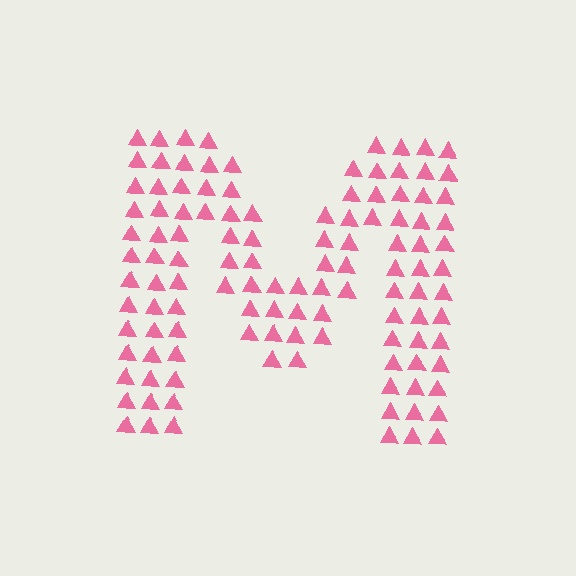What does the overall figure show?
The overall figure shows the letter M.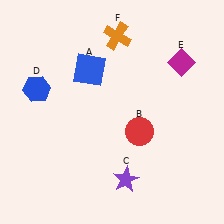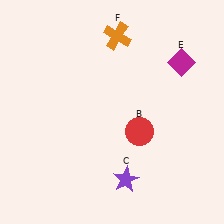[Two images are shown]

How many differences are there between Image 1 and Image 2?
There are 2 differences between the two images.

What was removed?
The blue hexagon (D), the blue square (A) were removed in Image 2.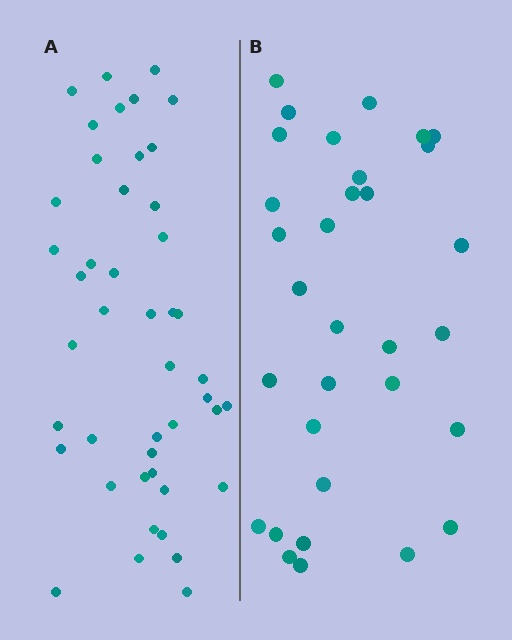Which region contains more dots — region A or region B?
Region A (the left region) has more dots.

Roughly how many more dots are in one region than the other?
Region A has approximately 15 more dots than region B.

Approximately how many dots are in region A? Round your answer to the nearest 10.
About 40 dots. (The exact count is 45, which rounds to 40.)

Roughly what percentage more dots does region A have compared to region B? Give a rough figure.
About 40% more.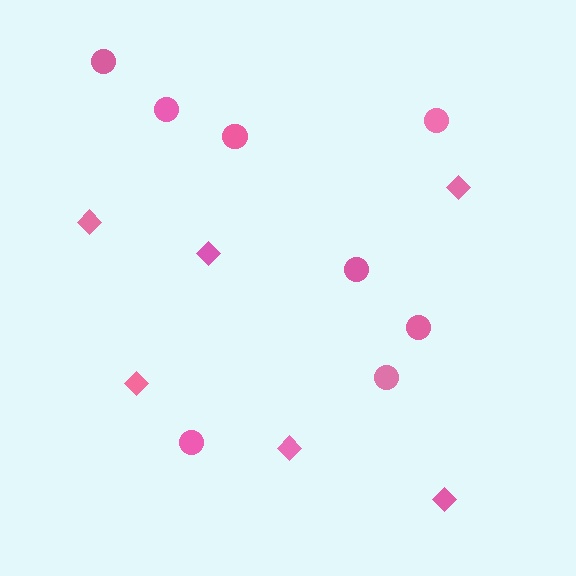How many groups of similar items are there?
There are 2 groups: one group of circles (8) and one group of diamonds (6).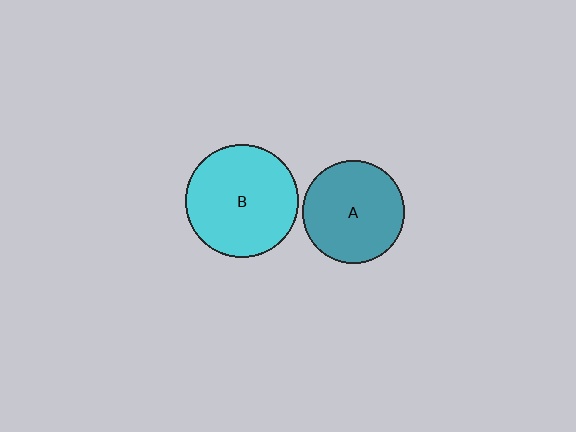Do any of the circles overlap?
No, none of the circles overlap.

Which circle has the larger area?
Circle B (cyan).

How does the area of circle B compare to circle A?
Approximately 1.2 times.